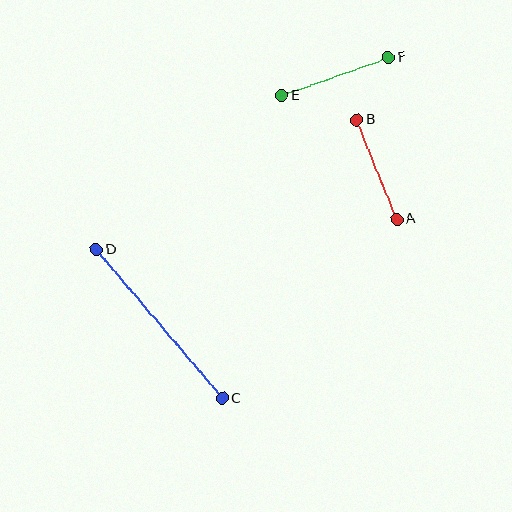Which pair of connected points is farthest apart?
Points C and D are farthest apart.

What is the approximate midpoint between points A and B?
The midpoint is at approximately (377, 169) pixels.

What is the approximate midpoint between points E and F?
The midpoint is at approximately (335, 76) pixels.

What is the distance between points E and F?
The distance is approximately 113 pixels.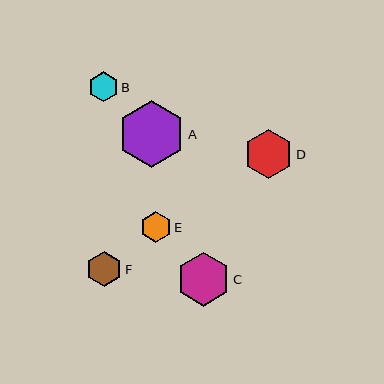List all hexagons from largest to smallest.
From largest to smallest: A, C, D, F, E, B.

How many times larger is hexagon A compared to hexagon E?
Hexagon A is approximately 2.2 times the size of hexagon E.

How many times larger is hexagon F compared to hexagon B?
Hexagon F is approximately 1.2 times the size of hexagon B.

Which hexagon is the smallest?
Hexagon B is the smallest with a size of approximately 30 pixels.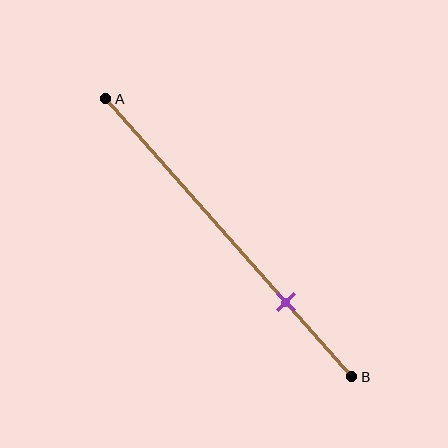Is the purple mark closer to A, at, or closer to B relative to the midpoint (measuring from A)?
The purple mark is closer to point B than the midpoint of segment AB.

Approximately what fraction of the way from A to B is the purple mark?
The purple mark is approximately 75% of the way from A to B.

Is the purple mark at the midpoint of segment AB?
No, the mark is at about 75% from A, not at the 50% midpoint.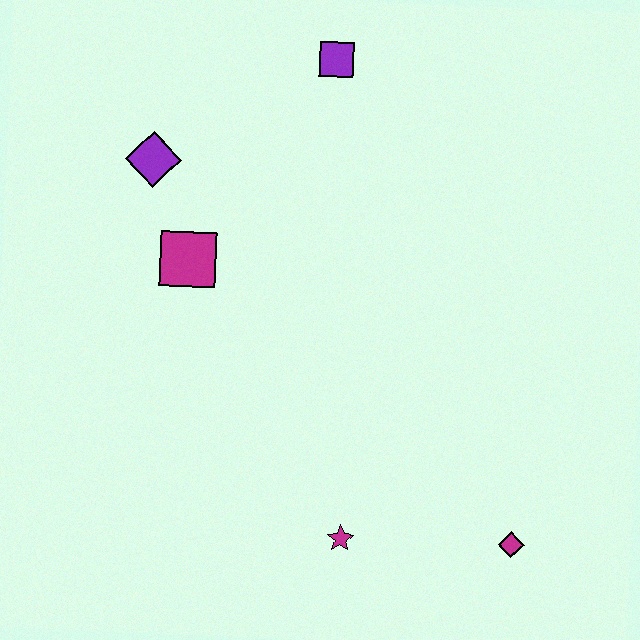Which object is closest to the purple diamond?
The magenta square is closest to the purple diamond.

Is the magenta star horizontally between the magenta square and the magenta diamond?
Yes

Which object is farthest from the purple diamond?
The magenta diamond is farthest from the purple diamond.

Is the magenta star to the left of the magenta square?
No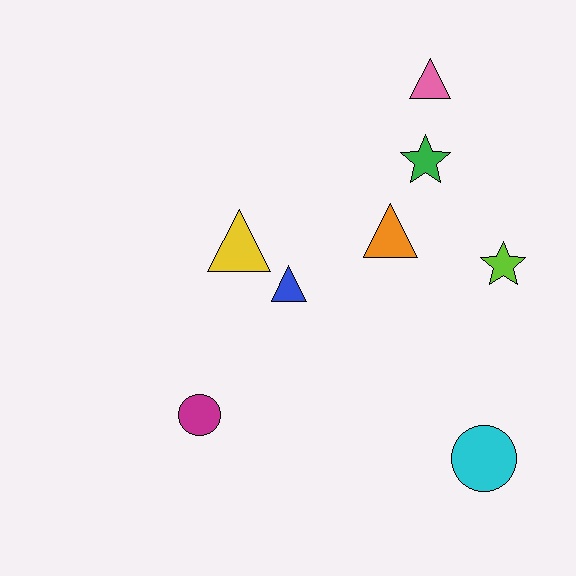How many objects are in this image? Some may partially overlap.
There are 8 objects.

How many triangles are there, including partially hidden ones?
There are 4 triangles.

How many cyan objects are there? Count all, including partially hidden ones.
There is 1 cyan object.